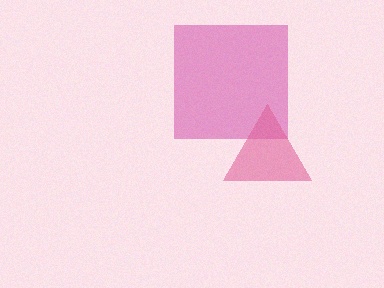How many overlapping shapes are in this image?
There are 2 overlapping shapes in the image.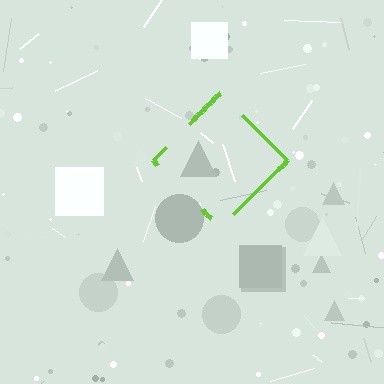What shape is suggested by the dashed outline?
The dashed outline suggests a diamond.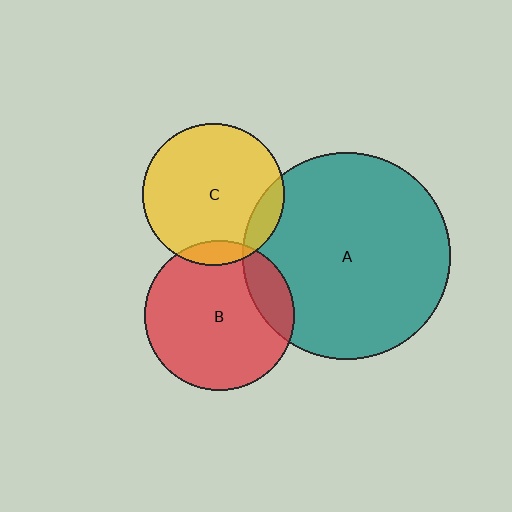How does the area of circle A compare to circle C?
Approximately 2.1 times.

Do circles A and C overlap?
Yes.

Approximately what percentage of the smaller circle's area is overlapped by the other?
Approximately 10%.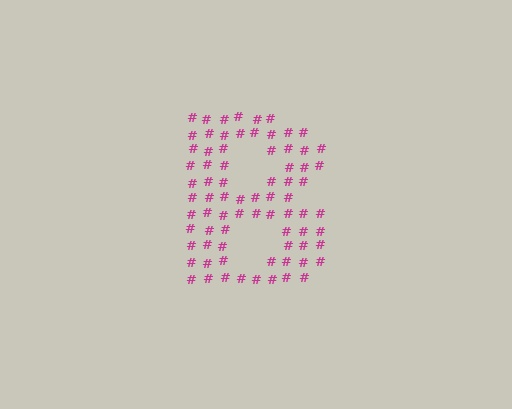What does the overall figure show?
The overall figure shows the letter B.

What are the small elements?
The small elements are hash symbols.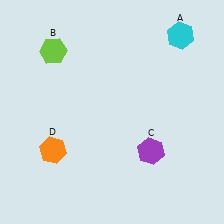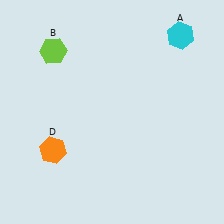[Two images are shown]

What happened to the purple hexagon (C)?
The purple hexagon (C) was removed in Image 2. It was in the bottom-right area of Image 1.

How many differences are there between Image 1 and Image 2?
There is 1 difference between the two images.